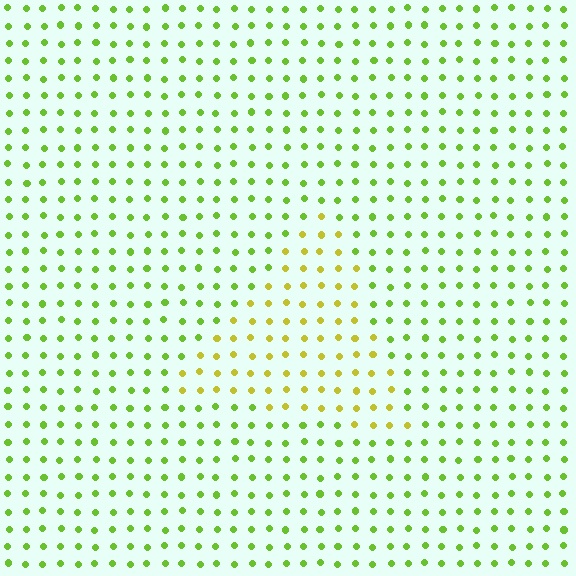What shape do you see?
I see a triangle.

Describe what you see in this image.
The image is filled with small lime elements in a uniform arrangement. A triangle-shaped region is visible where the elements are tinted to a slightly different hue, forming a subtle color boundary.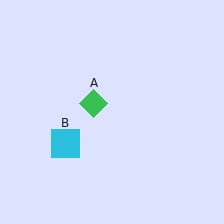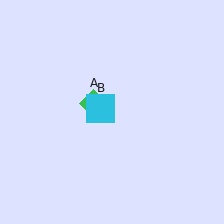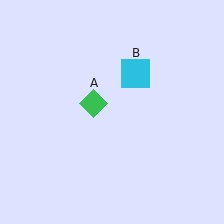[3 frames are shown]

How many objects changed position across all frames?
1 object changed position: cyan square (object B).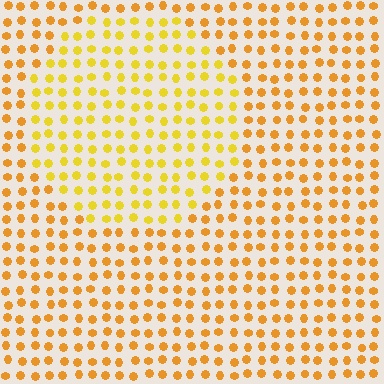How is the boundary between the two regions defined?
The boundary is defined purely by a slight shift in hue (about 20 degrees). Spacing, size, and orientation are identical on both sides.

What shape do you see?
I see a circle.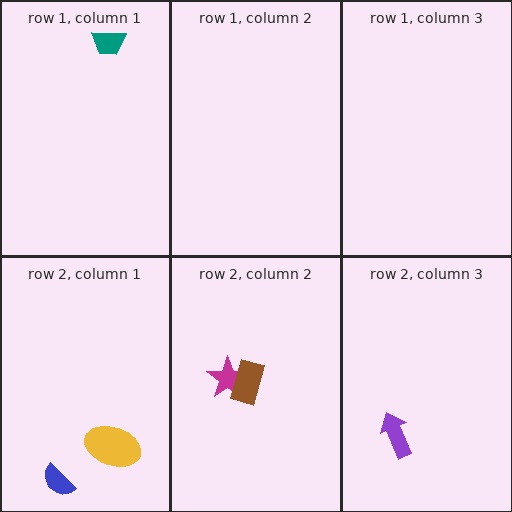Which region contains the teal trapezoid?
The row 1, column 1 region.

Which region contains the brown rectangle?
The row 2, column 2 region.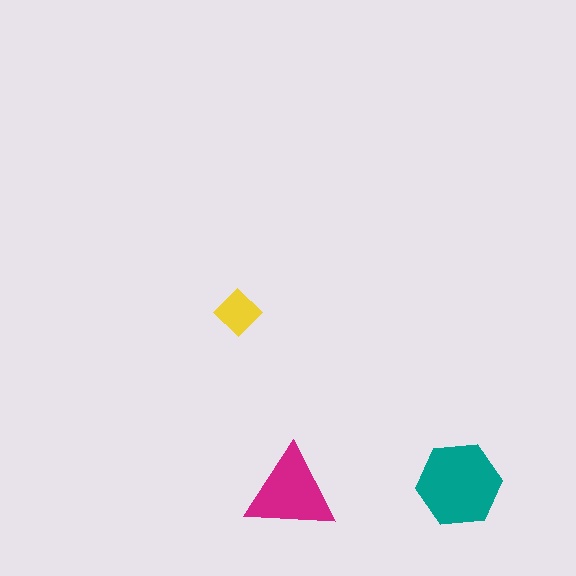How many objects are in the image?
There are 3 objects in the image.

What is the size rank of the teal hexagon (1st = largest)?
1st.